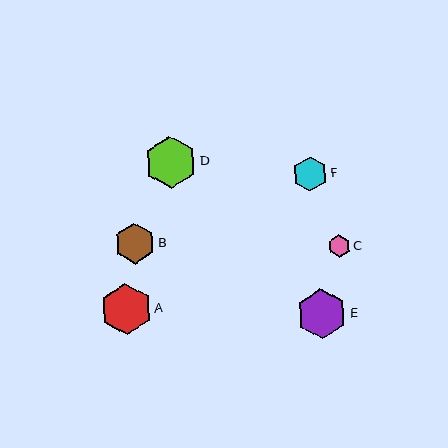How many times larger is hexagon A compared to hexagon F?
Hexagon A is approximately 1.5 times the size of hexagon F.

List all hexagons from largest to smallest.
From largest to smallest: D, A, E, B, F, C.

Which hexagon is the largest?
Hexagon D is the largest with a size of approximately 52 pixels.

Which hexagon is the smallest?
Hexagon C is the smallest with a size of approximately 23 pixels.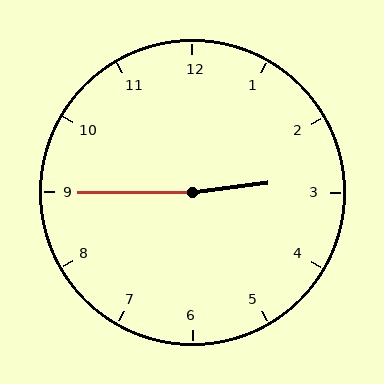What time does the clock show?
2:45.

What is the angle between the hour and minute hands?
Approximately 172 degrees.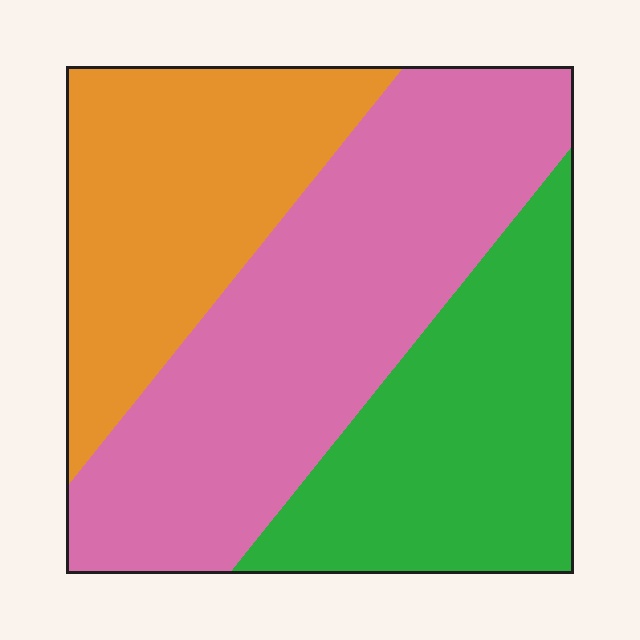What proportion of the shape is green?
Green covers around 30% of the shape.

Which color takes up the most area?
Pink, at roughly 45%.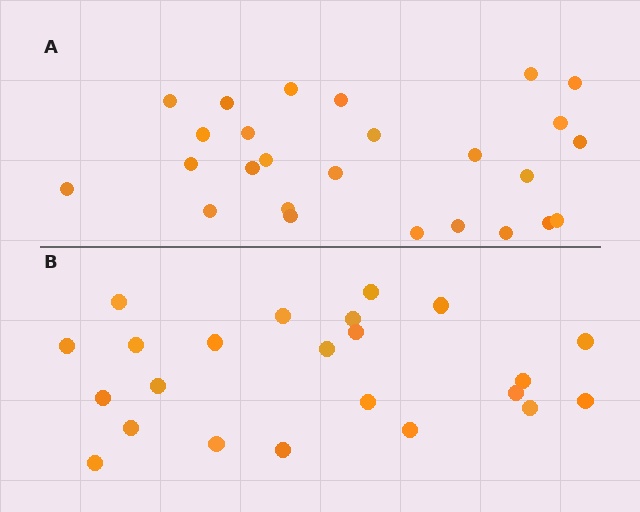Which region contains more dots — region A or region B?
Region A (the top region) has more dots.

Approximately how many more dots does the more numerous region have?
Region A has just a few more — roughly 2 or 3 more dots than region B.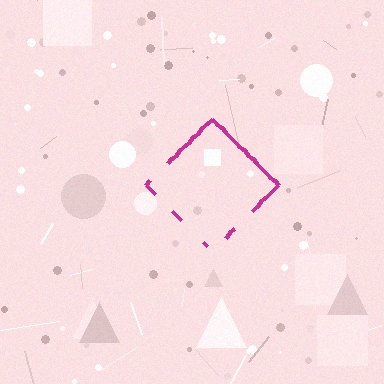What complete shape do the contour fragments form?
The contour fragments form a diamond.